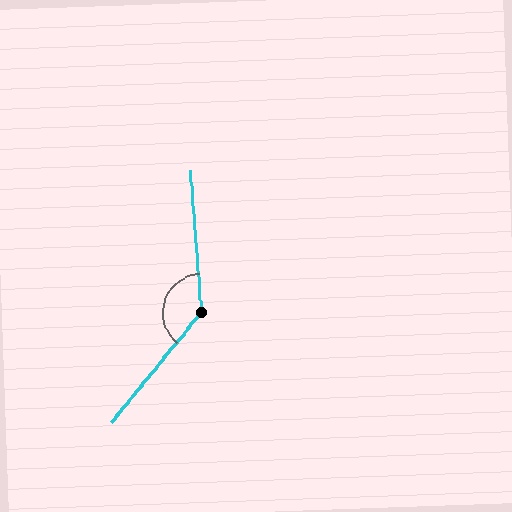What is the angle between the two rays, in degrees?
Approximately 136 degrees.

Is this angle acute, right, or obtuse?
It is obtuse.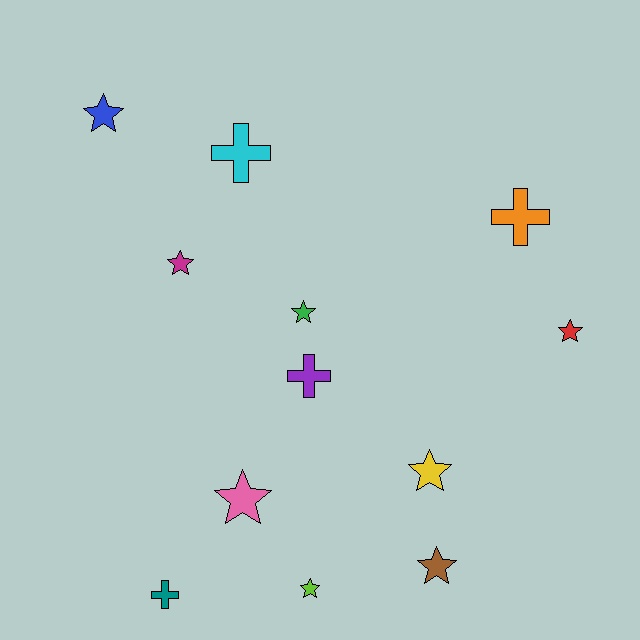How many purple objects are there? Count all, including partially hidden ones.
There is 1 purple object.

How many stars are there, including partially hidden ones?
There are 8 stars.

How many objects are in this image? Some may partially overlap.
There are 12 objects.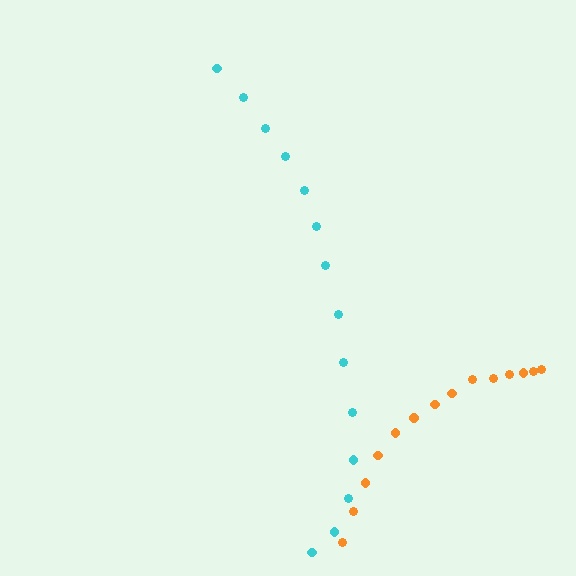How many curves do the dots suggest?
There are 2 distinct paths.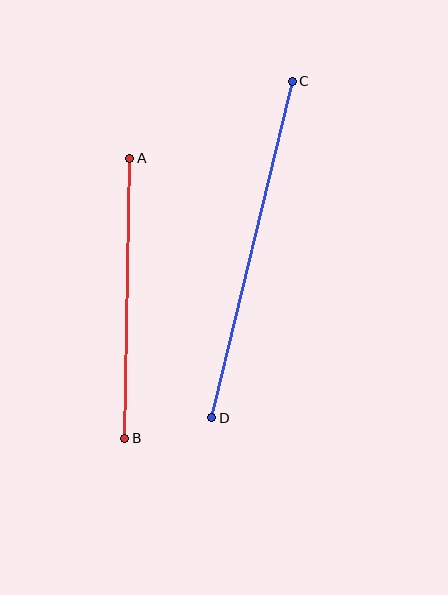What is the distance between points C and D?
The distance is approximately 346 pixels.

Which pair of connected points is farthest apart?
Points C and D are farthest apart.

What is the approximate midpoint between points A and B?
The midpoint is at approximately (127, 298) pixels.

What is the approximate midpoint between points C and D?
The midpoint is at approximately (252, 250) pixels.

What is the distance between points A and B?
The distance is approximately 280 pixels.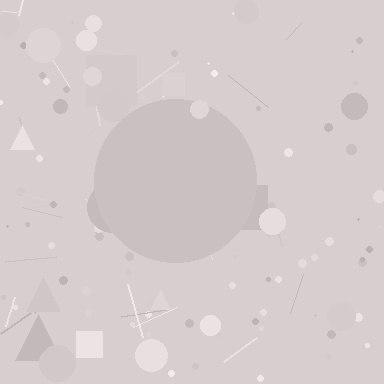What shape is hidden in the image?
A circle is hidden in the image.